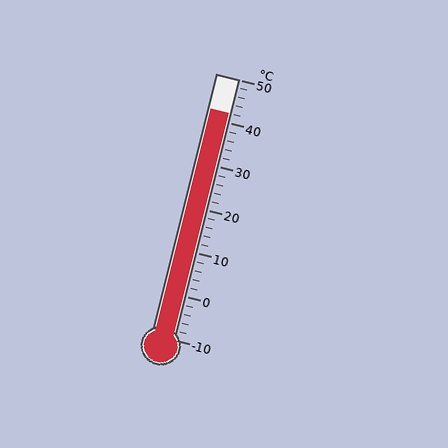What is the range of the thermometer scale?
The thermometer scale ranges from -10°C to 50°C.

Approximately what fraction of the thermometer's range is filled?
The thermometer is filled to approximately 85% of its range.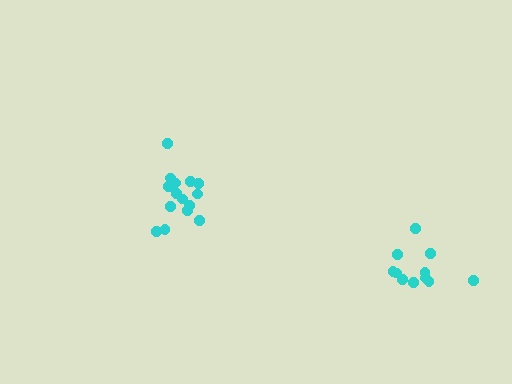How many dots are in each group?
Group 1: 11 dots, Group 2: 15 dots (26 total).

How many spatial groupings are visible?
There are 2 spatial groupings.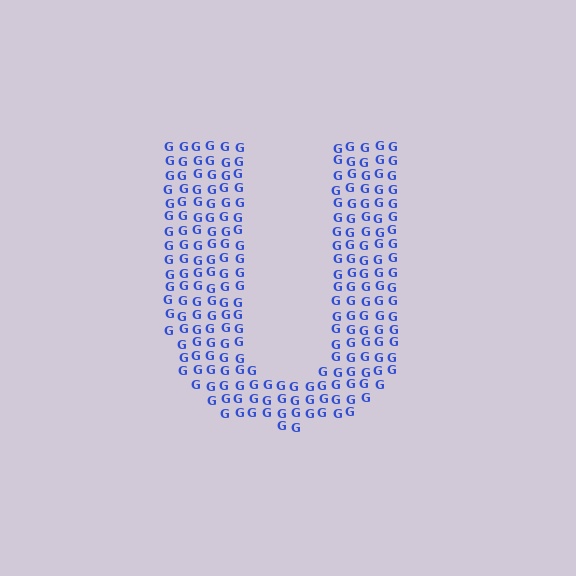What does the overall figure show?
The overall figure shows the letter U.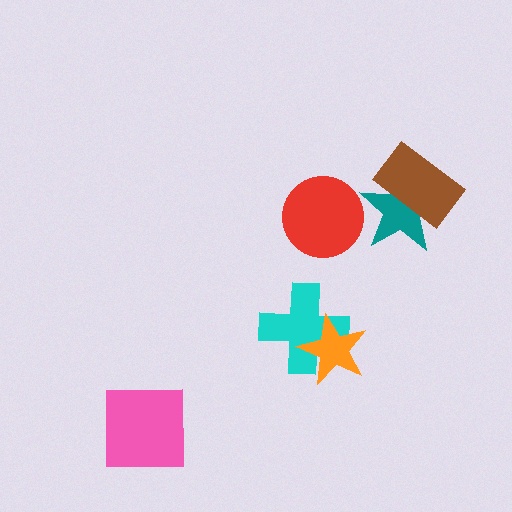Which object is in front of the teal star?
The brown rectangle is in front of the teal star.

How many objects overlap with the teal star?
1 object overlaps with the teal star.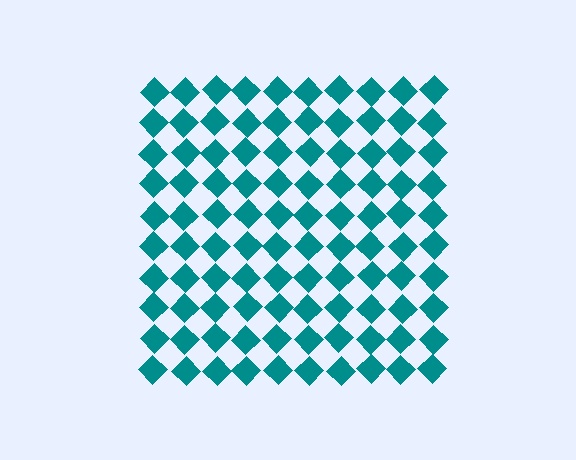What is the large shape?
The large shape is a square.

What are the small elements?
The small elements are diamonds.